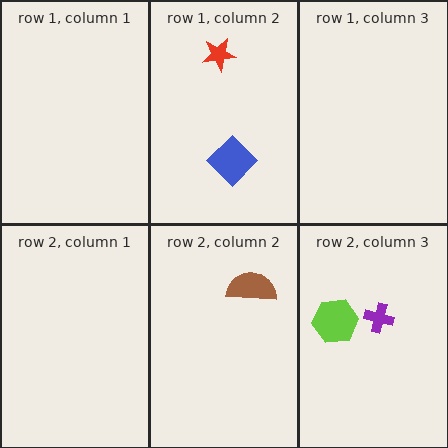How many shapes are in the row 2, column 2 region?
1.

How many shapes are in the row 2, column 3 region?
2.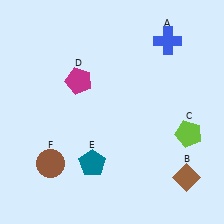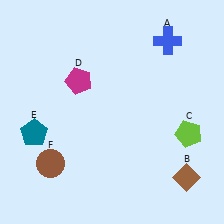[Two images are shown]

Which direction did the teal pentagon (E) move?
The teal pentagon (E) moved left.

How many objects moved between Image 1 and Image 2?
1 object moved between the two images.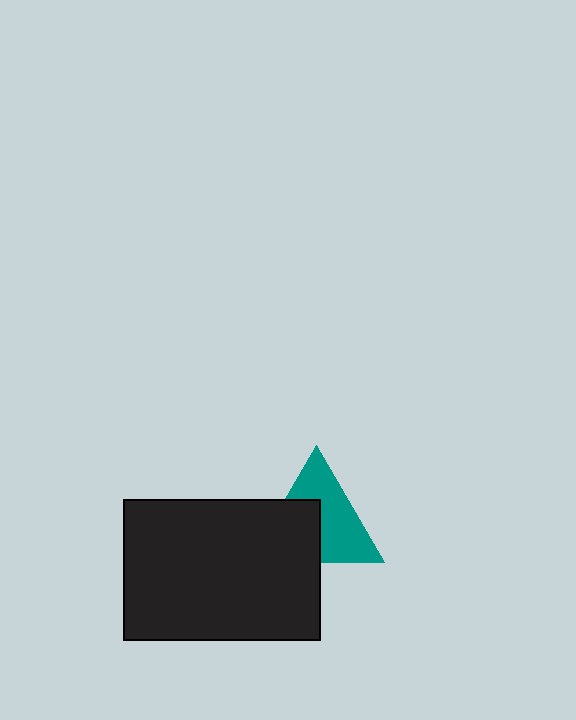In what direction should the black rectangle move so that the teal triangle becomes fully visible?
The black rectangle should move toward the lower-left. That is the shortest direction to clear the overlap and leave the teal triangle fully visible.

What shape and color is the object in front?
The object in front is a black rectangle.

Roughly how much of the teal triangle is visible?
About half of it is visible (roughly 57%).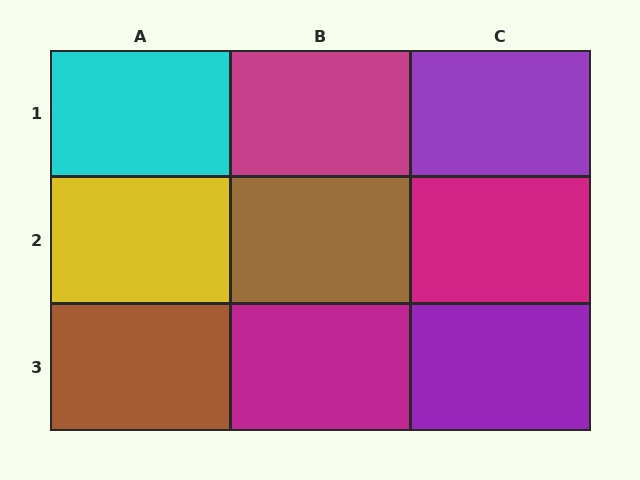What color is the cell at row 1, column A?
Cyan.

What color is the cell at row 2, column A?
Yellow.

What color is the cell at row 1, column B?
Magenta.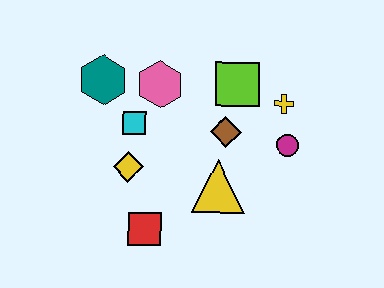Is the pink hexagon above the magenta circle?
Yes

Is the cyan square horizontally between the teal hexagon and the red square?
Yes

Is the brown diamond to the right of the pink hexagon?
Yes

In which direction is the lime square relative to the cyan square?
The lime square is to the right of the cyan square.